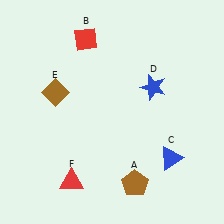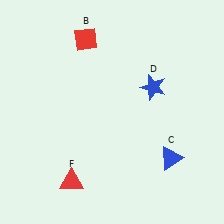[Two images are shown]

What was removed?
The brown pentagon (A), the brown diamond (E) were removed in Image 2.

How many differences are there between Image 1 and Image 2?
There are 2 differences between the two images.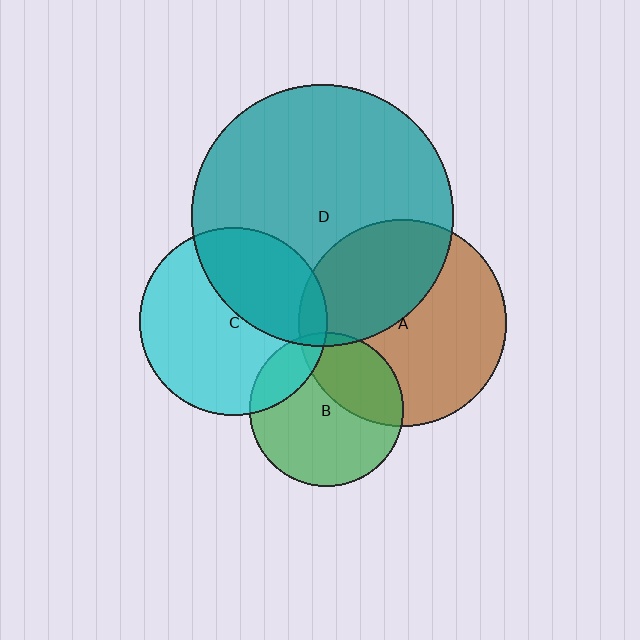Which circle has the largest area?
Circle D (teal).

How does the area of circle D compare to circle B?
Approximately 2.9 times.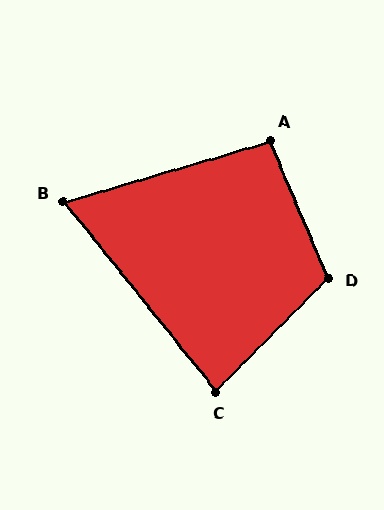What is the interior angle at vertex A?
Approximately 96 degrees (obtuse).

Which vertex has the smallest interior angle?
B, at approximately 68 degrees.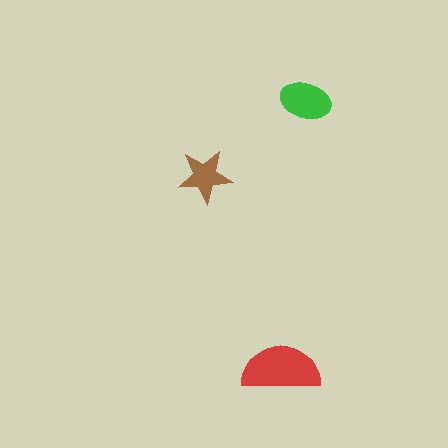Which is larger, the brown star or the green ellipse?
The green ellipse.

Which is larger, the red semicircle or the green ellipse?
The red semicircle.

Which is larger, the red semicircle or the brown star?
The red semicircle.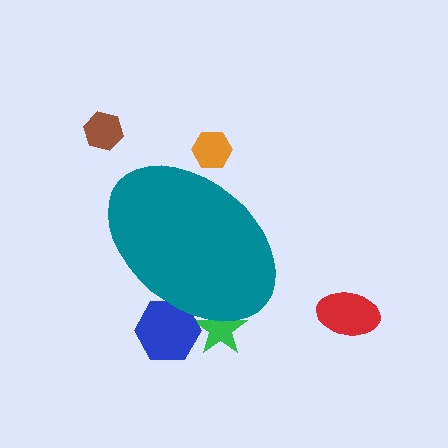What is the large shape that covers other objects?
A teal ellipse.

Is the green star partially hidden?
Yes, the green star is partially hidden behind the teal ellipse.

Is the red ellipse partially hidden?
No, the red ellipse is fully visible.